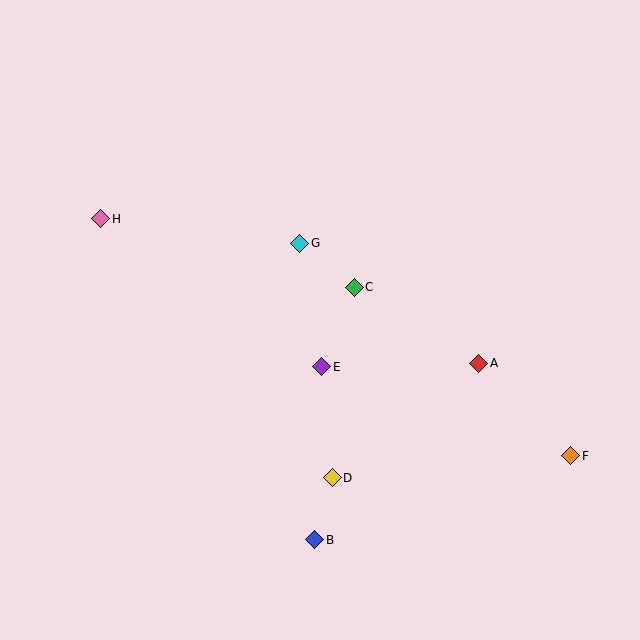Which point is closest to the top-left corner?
Point H is closest to the top-left corner.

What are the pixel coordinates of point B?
Point B is at (315, 540).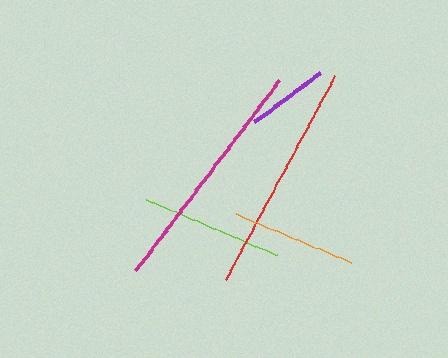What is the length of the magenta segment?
The magenta segment is approximately 239 pixels long.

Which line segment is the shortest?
The purple line is the shortest at approximately 83 pixels.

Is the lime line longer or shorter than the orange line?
The lime line is longer than the orange line.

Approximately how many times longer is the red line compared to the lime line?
The red line is approximately 1.6 times the length of the lime line.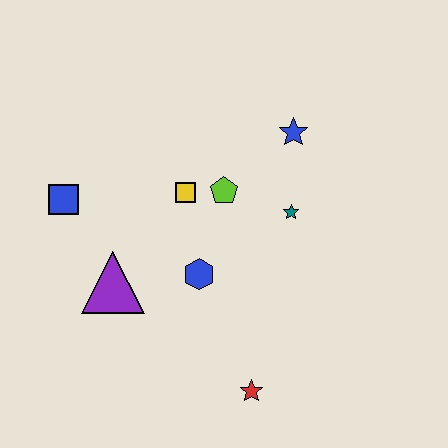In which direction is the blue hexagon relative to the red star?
The blue hexagon is above the red star.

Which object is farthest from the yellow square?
The red star is farthest from the yellow square.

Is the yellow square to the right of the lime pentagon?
No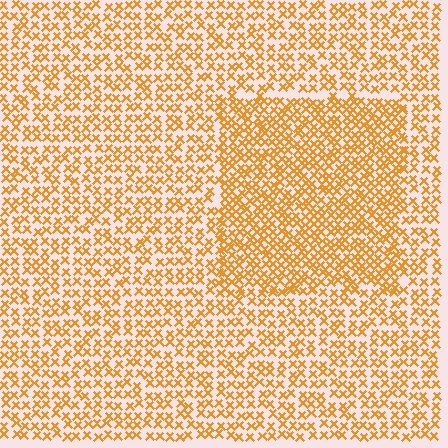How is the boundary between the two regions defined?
The boundary is defined by a change in element density (approximately 1.6x ratio). All elements are the same color, size, and shape.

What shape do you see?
I see a rectangle.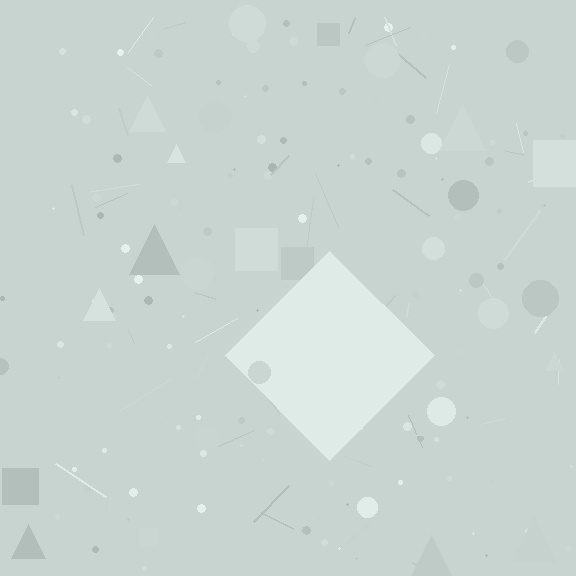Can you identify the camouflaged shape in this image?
The camouflaged shape is a diamond.